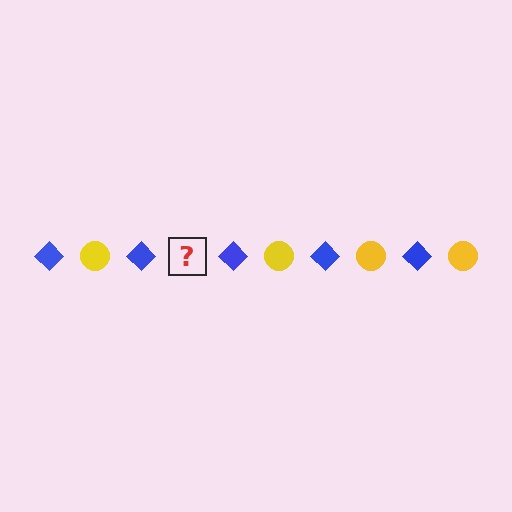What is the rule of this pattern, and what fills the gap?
The rule is that the pattern alternates between blue diamond and yellow circle. The gap should be filled with a yellow circle.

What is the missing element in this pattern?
The missing element is a yellow circle.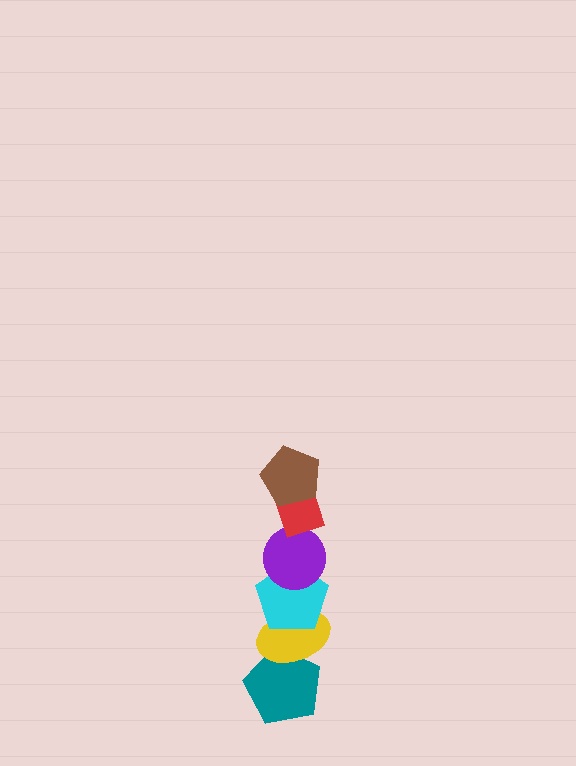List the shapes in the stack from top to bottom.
From top to bottom: the brown pentagon, the red rectangle, the purple circle, the cyan pentagon, the yellow ellipse, the teal pentagon.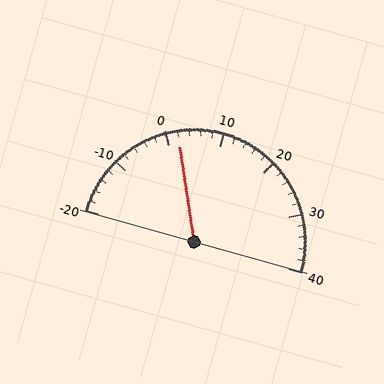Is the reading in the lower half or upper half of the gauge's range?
The reading is in the lower half of the range (-20 to 40).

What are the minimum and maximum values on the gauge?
The gauge ranges from -20 to 40.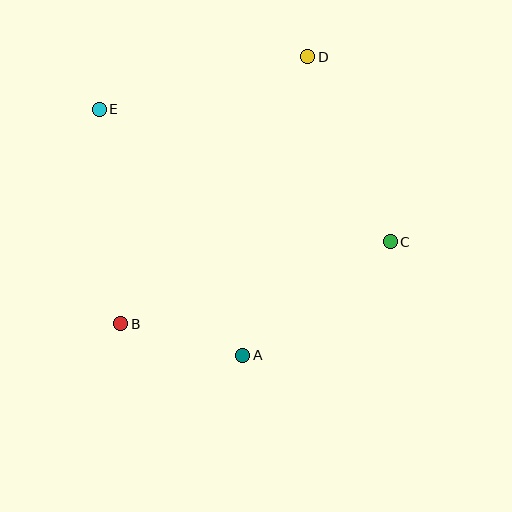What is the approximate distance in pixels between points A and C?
The distance between A and C is approximately 186 pixels.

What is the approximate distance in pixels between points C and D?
The distance between C and D is approximately 203 pixels.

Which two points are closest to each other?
Points A and B are closest to each other.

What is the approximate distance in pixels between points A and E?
The distance between A and E is approximately 285 pixels.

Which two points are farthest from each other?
Points B and D are farthest from each other.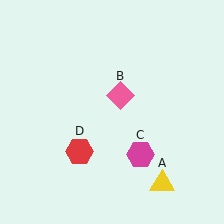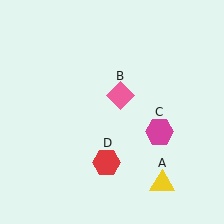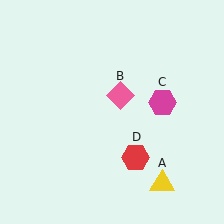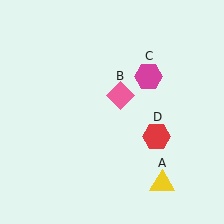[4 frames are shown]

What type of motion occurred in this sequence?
The magenta hexagon (object C), red hexagon (object D) rotated counterclockwise around the center of the scene.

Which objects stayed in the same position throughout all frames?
Yellow triangle (object A) and pink diamond (object B) remained stationary.